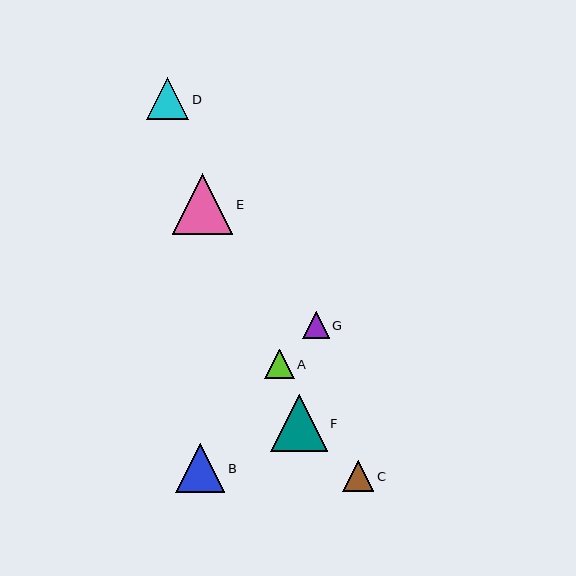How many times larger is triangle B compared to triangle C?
Triangle B is approximately 1.5 times the size of triangle C.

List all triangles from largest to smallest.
From largest to smallest: E, F, B, D, C, A, G.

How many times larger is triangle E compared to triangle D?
Triangle E is approximately 1.4 times the size of triangle D.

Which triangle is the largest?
Triangle E is the largest with a size of approximately 61 pixels.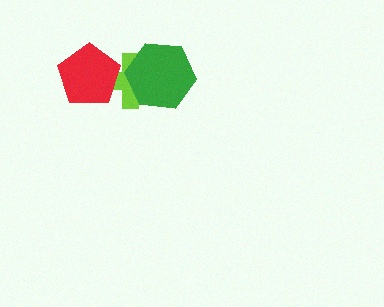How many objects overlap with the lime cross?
2 objects overlap with the lime cross.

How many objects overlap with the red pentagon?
1 object overlaps with the red pentagon.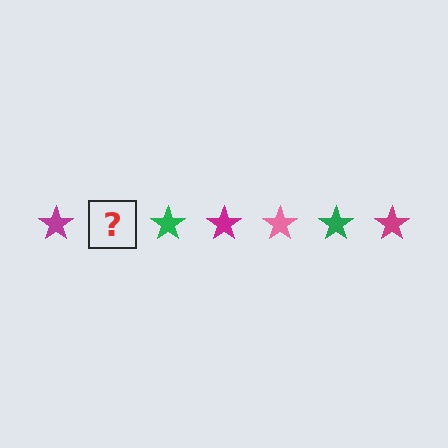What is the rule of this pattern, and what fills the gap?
The rule is that the pattern cycles through magenta, pink, green stars. The gap should be filled with a pink star.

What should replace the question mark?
The question mark should be replaced with a pink star.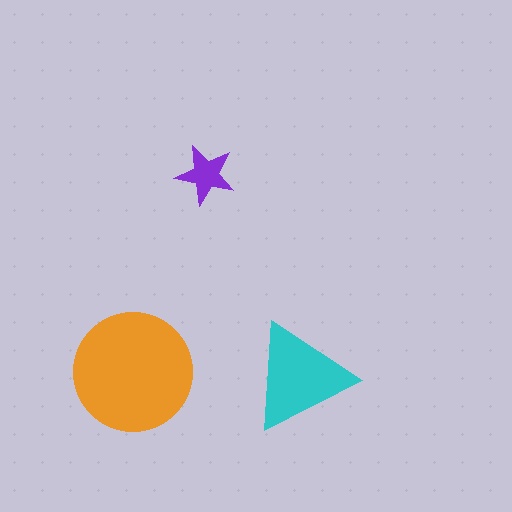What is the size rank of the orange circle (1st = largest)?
1st.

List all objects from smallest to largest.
The purple star, the cyan triangle, the orange circle.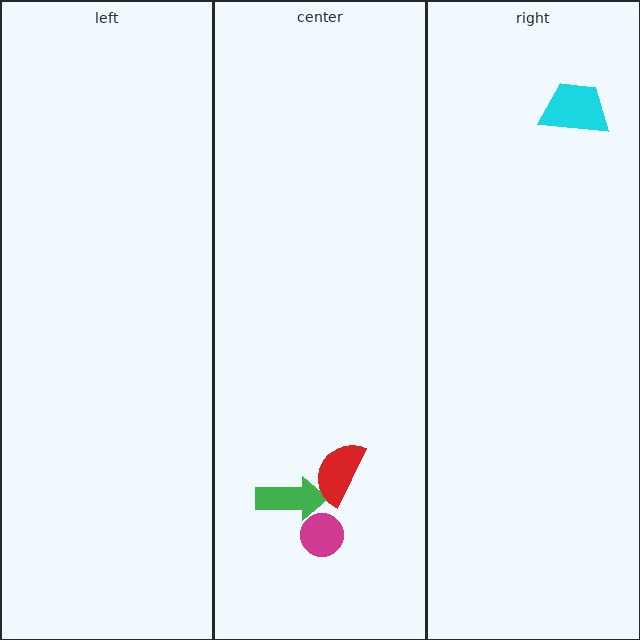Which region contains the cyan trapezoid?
The right region.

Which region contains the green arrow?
The center region.